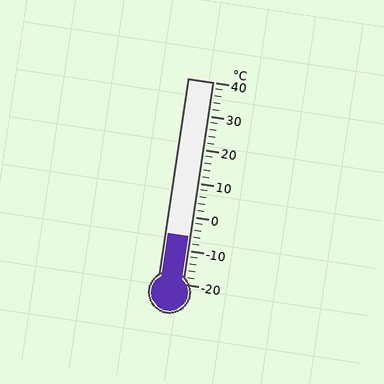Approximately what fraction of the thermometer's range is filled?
The thermometer is filled to approximately 25% of its range.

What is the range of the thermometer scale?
The thermometer scale ranges from -20°C to 40°C.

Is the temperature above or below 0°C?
The temperature is below 0°C.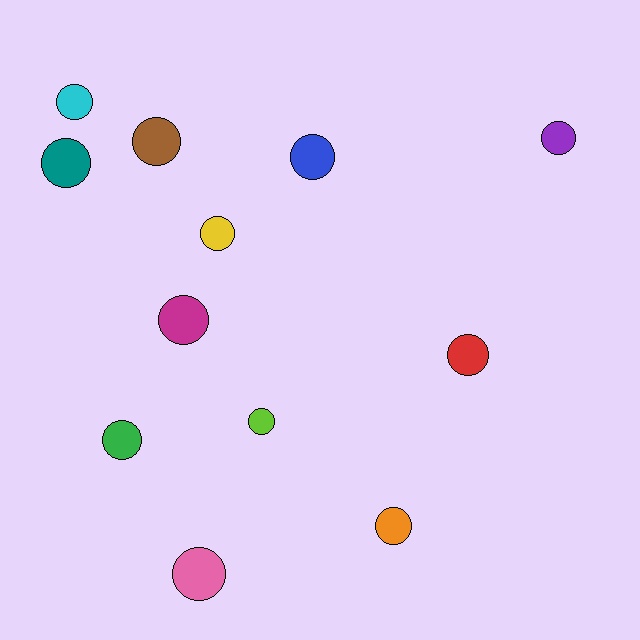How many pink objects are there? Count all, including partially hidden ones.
There is 1 pink object.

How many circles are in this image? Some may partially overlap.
There are 12 circles.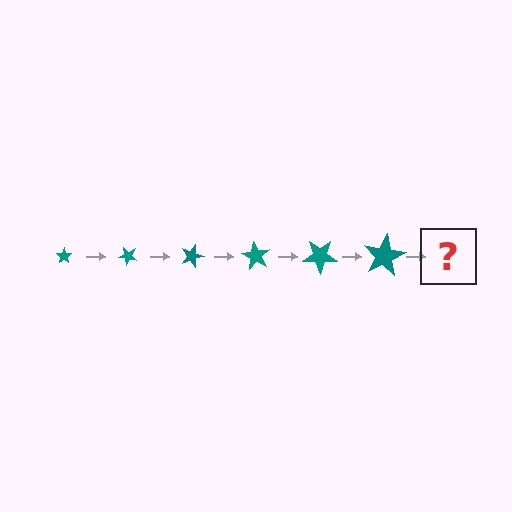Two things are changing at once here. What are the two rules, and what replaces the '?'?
The two rules are that the star grows larger each step and it rotates 45 degrees each step. The '?' should be a star, larger than the previous one and rotated 270 degrees from the start.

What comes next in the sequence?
The next element should be a star, larger than the previous one and rotated 270 degrees from the start.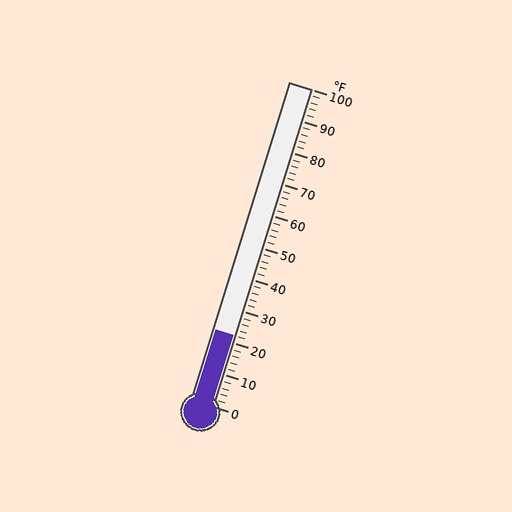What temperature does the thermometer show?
The thermometer shows approximately 22°F.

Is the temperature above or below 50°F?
The temperature is below 50°F.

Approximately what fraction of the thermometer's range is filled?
The thermometer is filled to approximately 20% of its range.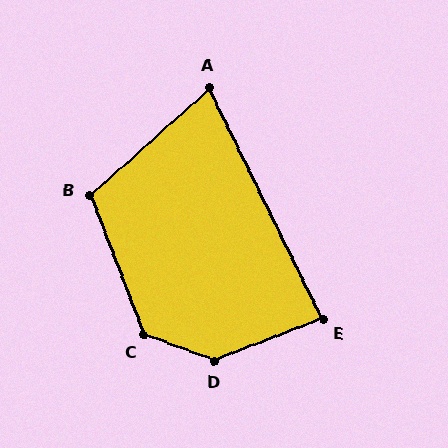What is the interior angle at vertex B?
Approximately 111 degrees (obtuse).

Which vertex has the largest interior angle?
D, at approximately 139 degrees.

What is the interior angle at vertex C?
Approximately 131 degrees (obtuse).